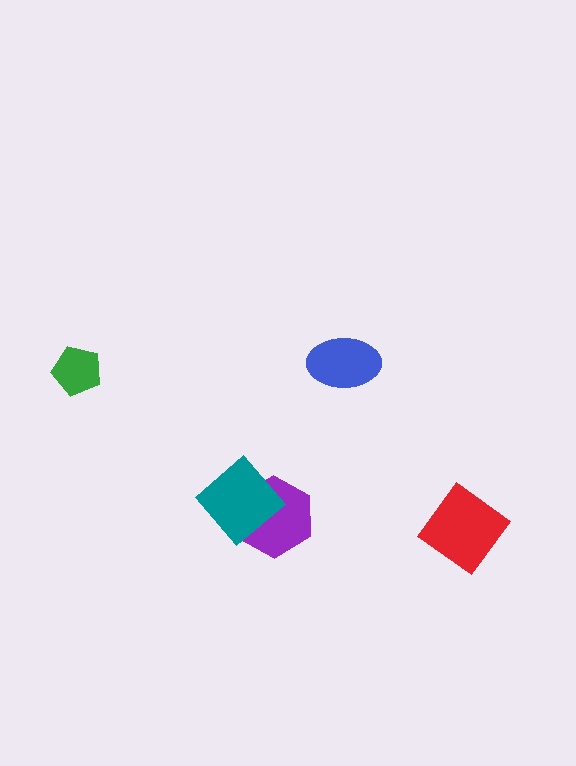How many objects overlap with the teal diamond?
1 object overlaps with the teal diamond.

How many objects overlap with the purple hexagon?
1 object overlaps with the purple hexagon.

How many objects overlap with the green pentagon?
0 objects overlap with the green pentagon.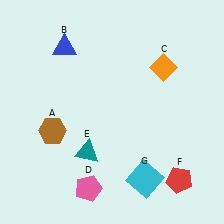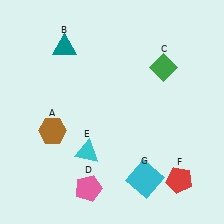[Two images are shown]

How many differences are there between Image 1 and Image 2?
There are 3 differences between the two images.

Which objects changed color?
B changed from blue to teal. C changed from orange to green. E changed from teal to cyan.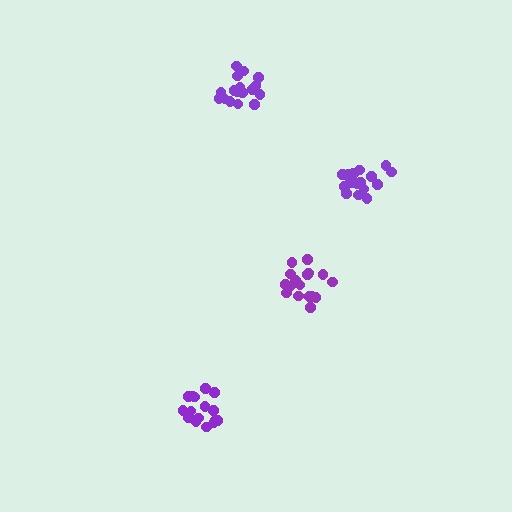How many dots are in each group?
Group 1: 17 dots, Group 2: 18 dots, Group 3: 17 dots, Group 4: 17 dots (69 total).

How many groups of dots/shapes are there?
There are 4 groups.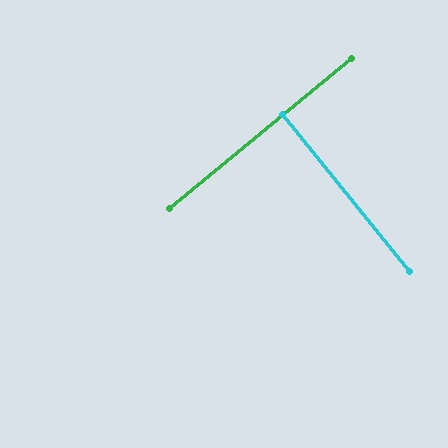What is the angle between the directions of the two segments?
Approximately 90 degrees.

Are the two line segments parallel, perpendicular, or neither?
Perpendicular — they meet at approximately 90°.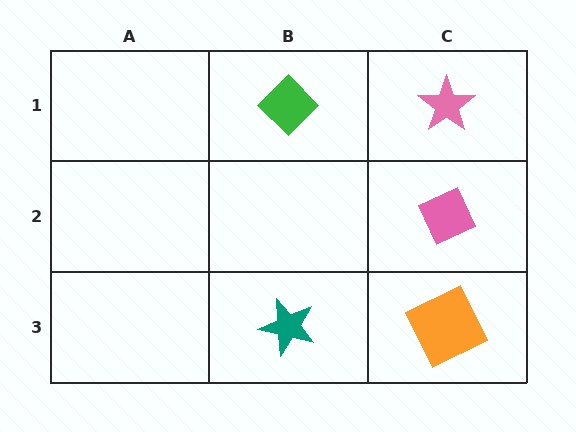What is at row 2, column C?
A pink diamond.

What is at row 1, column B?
A green diamond.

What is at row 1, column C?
A pink star.